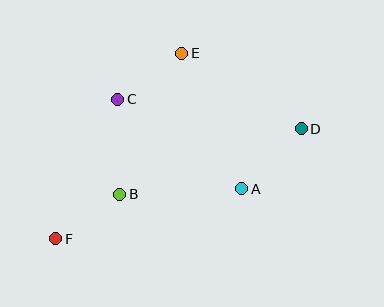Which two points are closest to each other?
Points B and F are closest to each other.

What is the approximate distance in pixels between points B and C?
The distance between B and C is approximately 95 pixels.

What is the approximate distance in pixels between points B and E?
The distance between B and E is approximately 154 pixels.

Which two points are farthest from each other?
Points D and F are farthest from each other.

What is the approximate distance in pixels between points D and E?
The distance between D and E is approximately 141 pixels.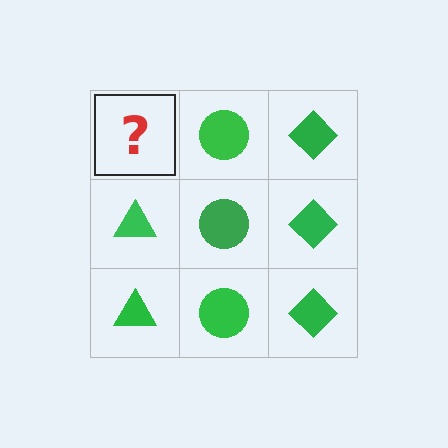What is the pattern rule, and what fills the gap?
The rule is that each column has a consistent shape. The gap should be filled with a green triangle.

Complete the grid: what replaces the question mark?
The question mark should be replaced with a green triangle.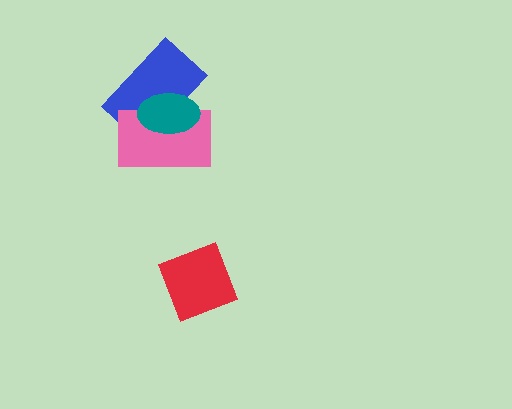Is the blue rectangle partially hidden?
Yes, it is partially covered by another shape.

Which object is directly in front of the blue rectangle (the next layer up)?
The pink rectangle is directly in front of the blue rectangle.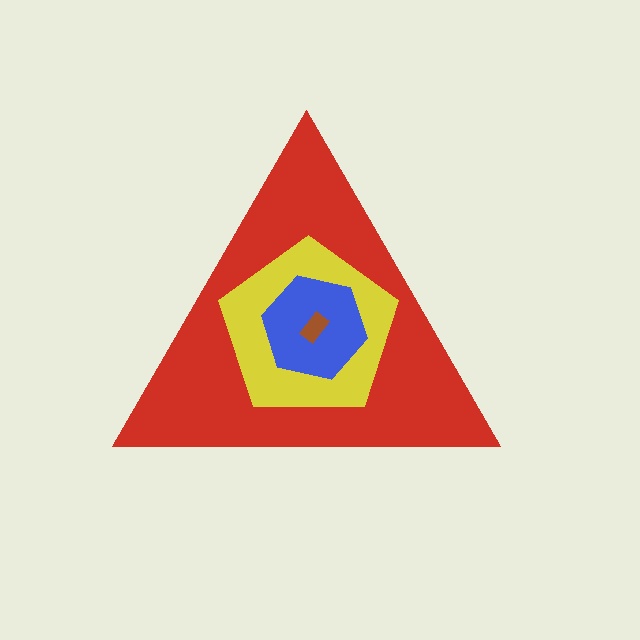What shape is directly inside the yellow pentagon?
The blue hexagon.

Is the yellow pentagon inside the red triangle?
Yes.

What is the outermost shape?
The red triangle.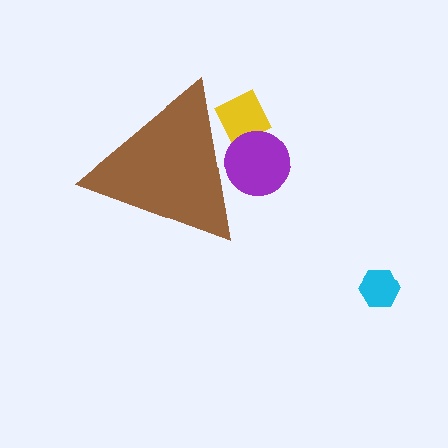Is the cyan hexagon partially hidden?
No, the cyan hexagon is fully visible.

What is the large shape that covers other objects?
A brown triangle.